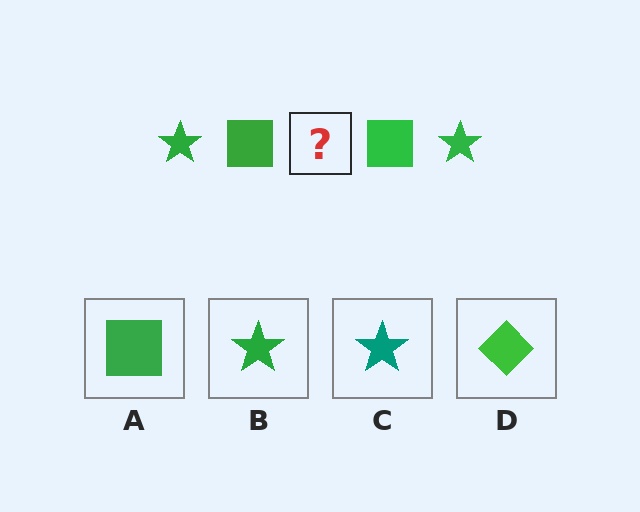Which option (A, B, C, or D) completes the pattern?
B.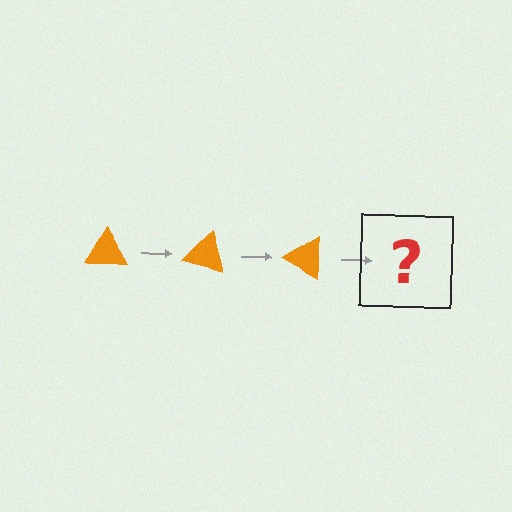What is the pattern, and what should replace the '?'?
The pattern is that the triangle rotates 15 degrees each step. The '?' should be an orange triangle rotated 45 degrees.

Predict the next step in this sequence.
The next step is an orange triangle rotated 45 degrees.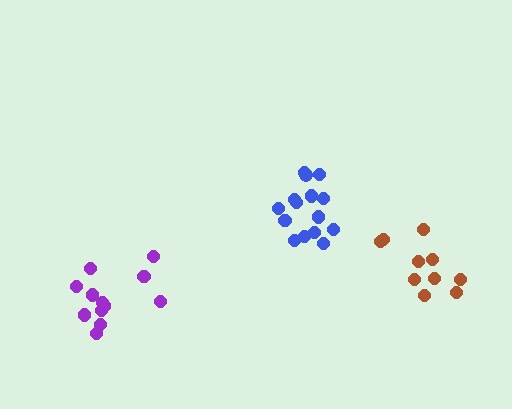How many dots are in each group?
Group 1: 10 dots, Group 2: 12 dots, Group 3: 15 dots (37 total).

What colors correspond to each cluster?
The clusters are colored: brown, purple, blue.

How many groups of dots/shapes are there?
There are 3 groups.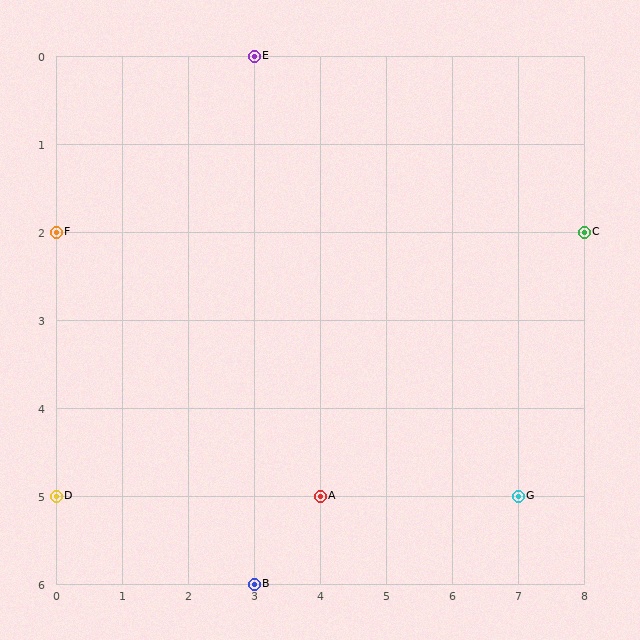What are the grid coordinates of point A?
Point A is at grid coordinates (4, 5).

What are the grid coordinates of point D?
Point D is at grid coordinates (0, 5).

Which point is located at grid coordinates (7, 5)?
Point G is at (7, 5).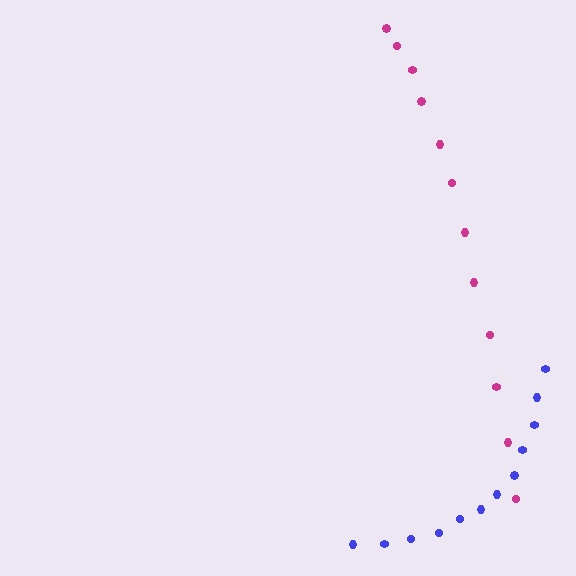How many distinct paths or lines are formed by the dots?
There are 2 distinct paths.